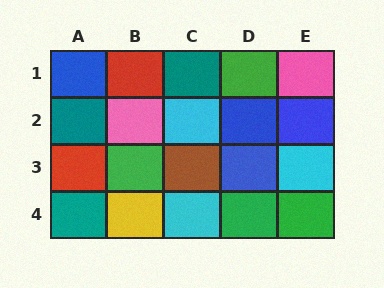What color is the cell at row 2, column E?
Blue.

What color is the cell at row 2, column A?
Teal.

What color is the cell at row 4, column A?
Teal.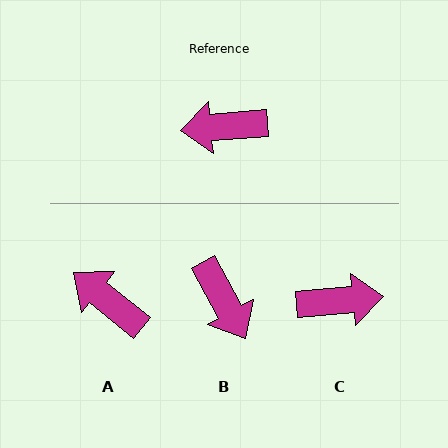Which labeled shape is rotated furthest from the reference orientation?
C, about 180 degrees away.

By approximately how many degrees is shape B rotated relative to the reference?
Approximately 115 degrees counter-clockwise.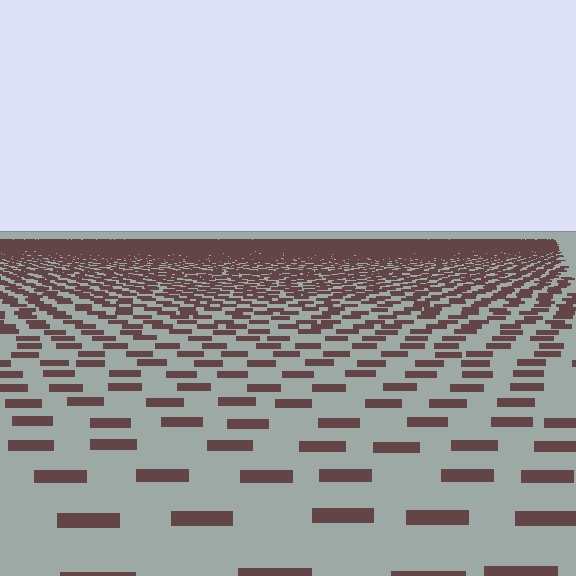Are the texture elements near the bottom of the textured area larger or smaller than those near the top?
Larger. Near the bottom, elements are closer to the viewer and appear at a bigger on-screen size.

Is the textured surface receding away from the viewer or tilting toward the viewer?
The surface is receding away from the viewer. Texture elements get smaller and denser toward the top.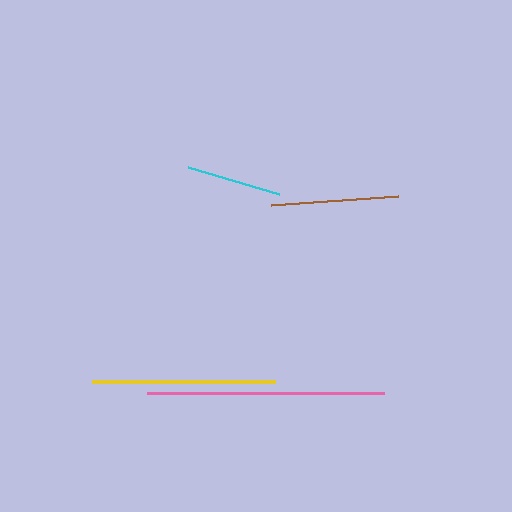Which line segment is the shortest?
The cyan line is the shortest at approximately 94 pixels.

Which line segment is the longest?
The pink line is the longest at approximately 237 pixels.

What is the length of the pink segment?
The pink segment is approximately 237 pixels long.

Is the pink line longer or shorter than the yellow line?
The pink line is longer than the yellow line.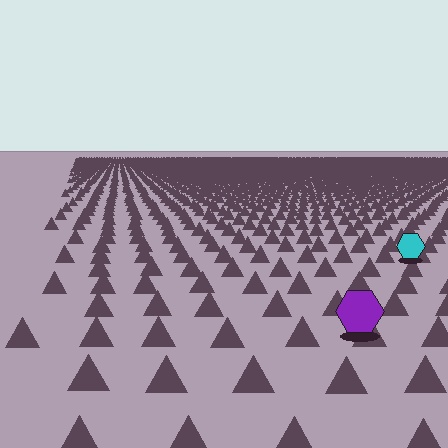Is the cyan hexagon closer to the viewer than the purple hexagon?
No. The purple hexagon is closer — you can tell from the texture gradient: the ground texture is coarser near it.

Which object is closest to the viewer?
The purple hexagon is closest. The texture marks near it are larger and more spread out.